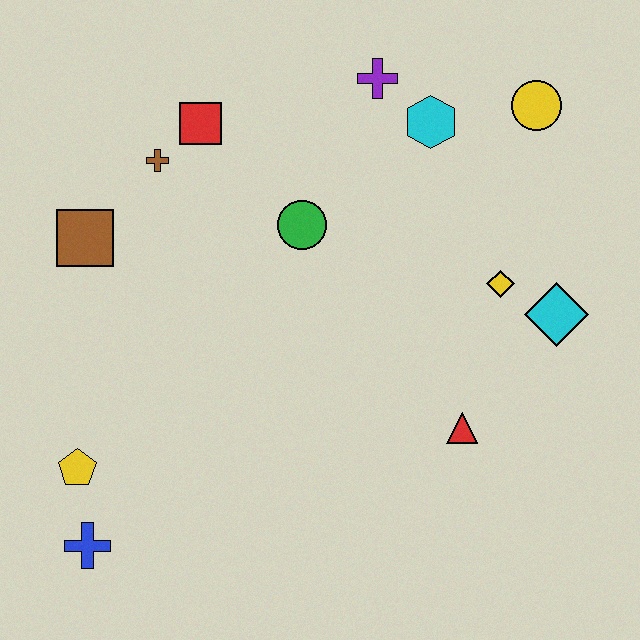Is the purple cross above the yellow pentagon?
Yes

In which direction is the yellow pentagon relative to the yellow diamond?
The yellow pentagon is to the left of the yellow diamond.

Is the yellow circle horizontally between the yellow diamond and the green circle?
No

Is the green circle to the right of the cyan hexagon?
No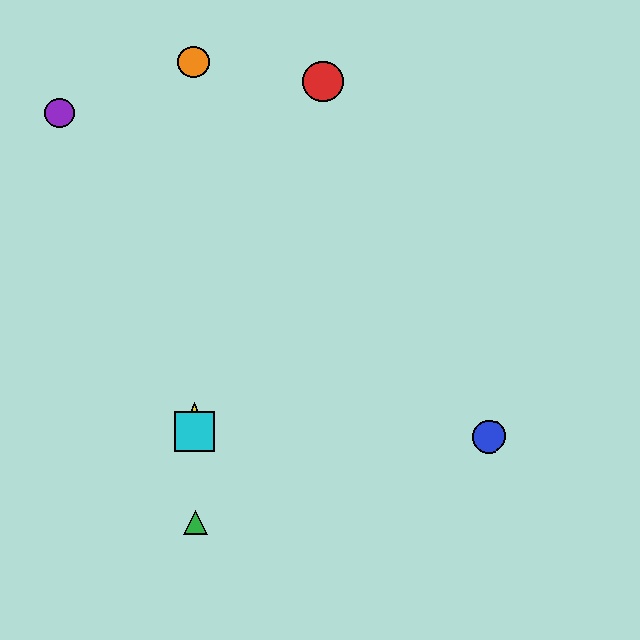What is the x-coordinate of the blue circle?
The blue circle is at x≈489.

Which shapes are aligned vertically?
The green triangle, the yellow star, the orange circle, the cyan square are aligned vertically.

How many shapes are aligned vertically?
4 shapes (the green triangle, the yellow star, the orange circle, the cyan square) are aligned vertically.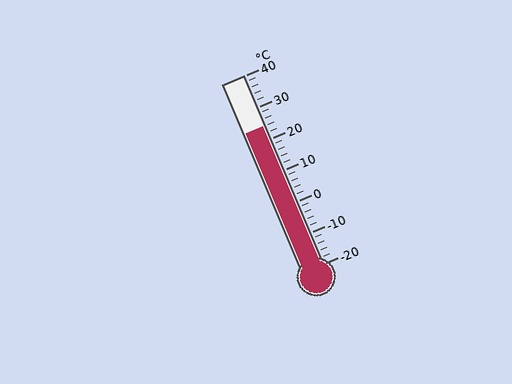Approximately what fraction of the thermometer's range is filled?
The thermometer is filled to approximately 75% of its range.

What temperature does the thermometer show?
The thermometer shows approximately 24°C.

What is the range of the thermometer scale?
The thermometer scale ranges from -20°C to 40°C.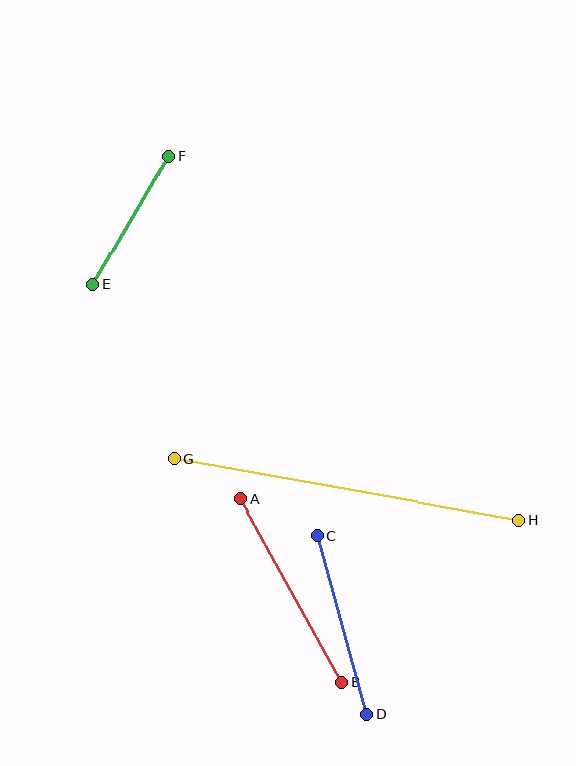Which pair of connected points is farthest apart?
Points G and H are farthest apart.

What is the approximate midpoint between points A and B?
The midpoint is at approximately (291, 591) pixels.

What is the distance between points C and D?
The distance is approximately 185 pixels.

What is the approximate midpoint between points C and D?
The midpoint is at approximately (342, 625) pixels.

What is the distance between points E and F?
The distance is approximately 149 pixels.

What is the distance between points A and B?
The distance is approximately 210 pixels.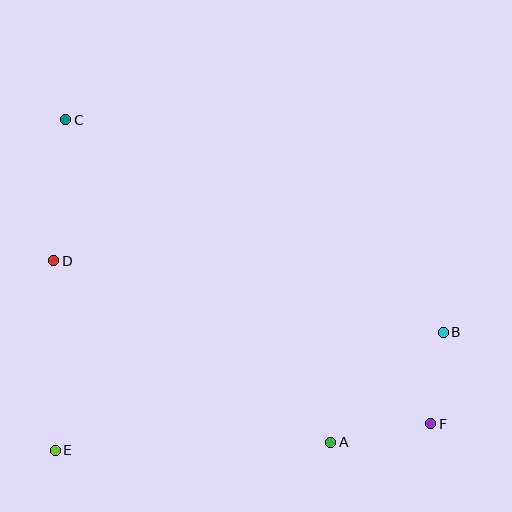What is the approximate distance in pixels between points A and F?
The distance between A and F is approximately 101 pixels.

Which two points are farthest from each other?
Points C and F are farthest from each other.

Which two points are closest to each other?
Points B and F are closest to each other.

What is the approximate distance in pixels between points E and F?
The distance between E and F is approximately 376 pixels.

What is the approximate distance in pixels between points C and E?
The distance between C and E is approximately 330 pixels.